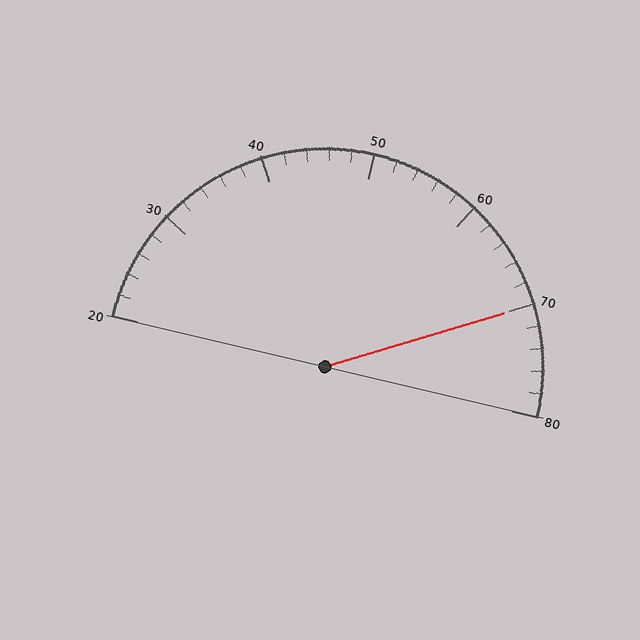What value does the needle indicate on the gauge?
The needle indicates approximately 70.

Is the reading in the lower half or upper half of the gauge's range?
The reading is in the upper half of the range (20 to 80).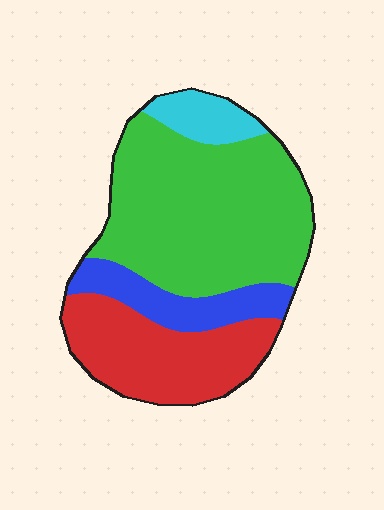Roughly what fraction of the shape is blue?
Blue covers 13% of the shape.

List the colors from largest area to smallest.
From largest to smallest: green, red, blue, cyan.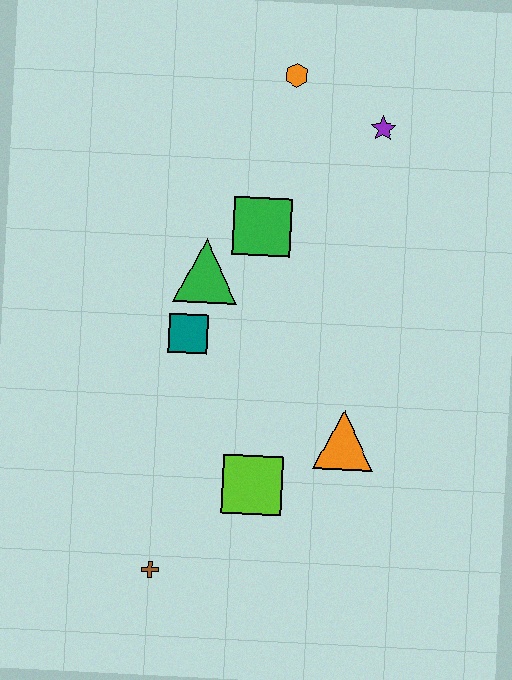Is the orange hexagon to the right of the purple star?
No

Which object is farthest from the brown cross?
The orange hexagon is farthest from the brown cross.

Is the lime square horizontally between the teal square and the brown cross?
No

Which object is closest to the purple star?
The orange hexagon is closest to the purple star.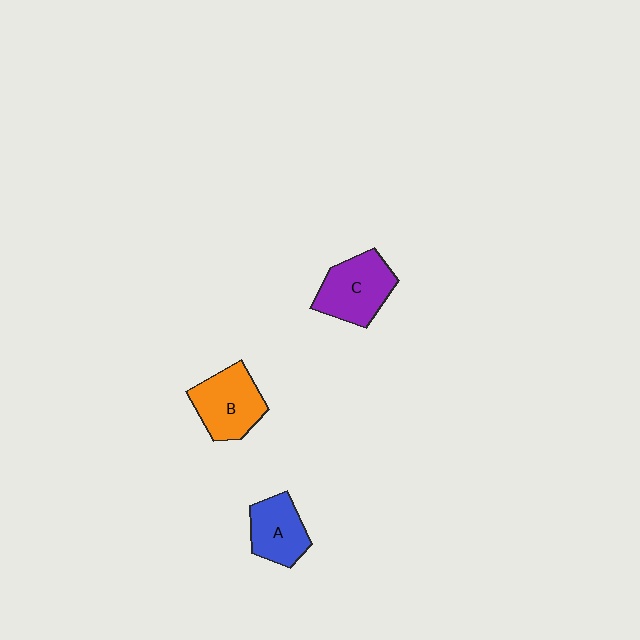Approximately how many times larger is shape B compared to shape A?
Approximately 1.2 times.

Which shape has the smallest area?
Shape A (blue).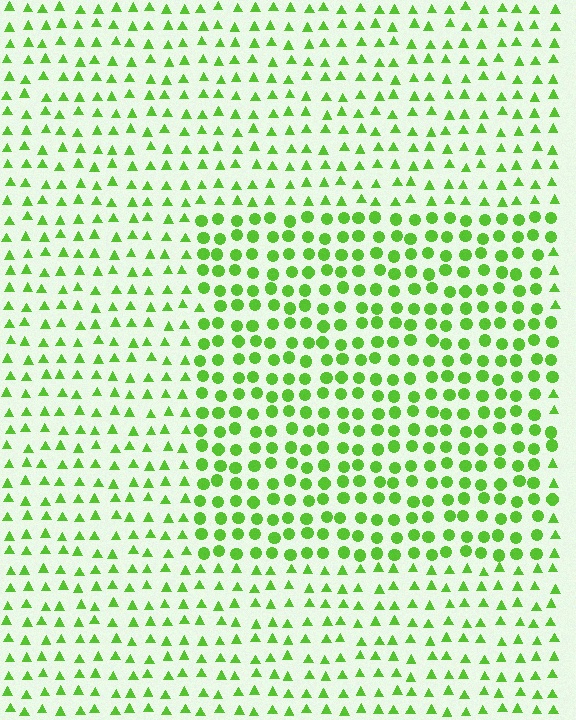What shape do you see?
I see a rectangle.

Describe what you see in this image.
The image is filled with small lime elements arranged in a uniform grid. A rectangle-shaped region contains circles, while the surrounding area contains triangles. The boundary is defined purely by the change in element shape.